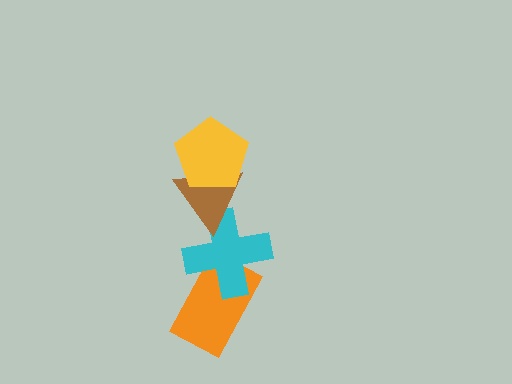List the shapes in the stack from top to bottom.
From top to bottom: the yellow pentagon, the brown triangle, the cyan cross, the orange rectangle.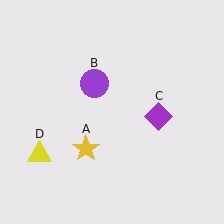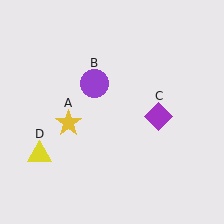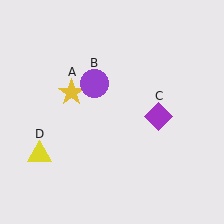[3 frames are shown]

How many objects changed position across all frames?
1 object changed position: yellow star (object A).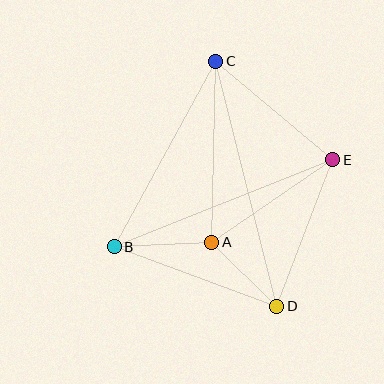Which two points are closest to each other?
Points A and D are closest to each other.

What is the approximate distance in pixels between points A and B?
The distance between A and B is approximately 97 pixels.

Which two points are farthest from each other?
Points C and D are farthest from each other.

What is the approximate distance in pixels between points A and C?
The distance between A and C is approximately 181 pixels.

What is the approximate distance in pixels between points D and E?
The distance between D and E is approximately 157 pixels.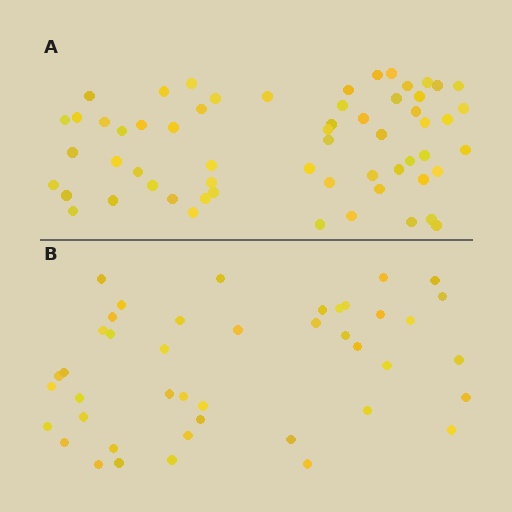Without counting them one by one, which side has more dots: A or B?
Region A (the top region) has more dots.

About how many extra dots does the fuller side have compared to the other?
Region A has approximately 15 more dots than region B.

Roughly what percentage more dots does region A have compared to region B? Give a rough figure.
About 40% more.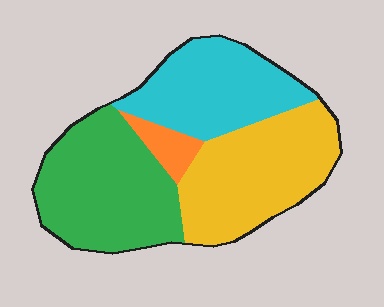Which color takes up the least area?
Orange, at roughly 5%.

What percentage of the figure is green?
Green takes up about one third (1/3) of the figure.